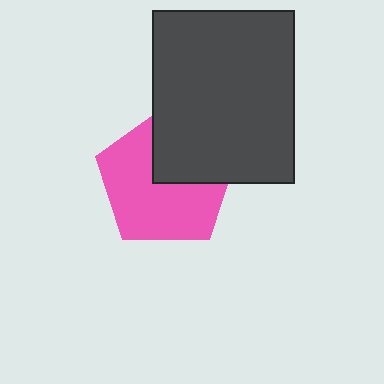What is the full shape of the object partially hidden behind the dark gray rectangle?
The partially hidden object is a pink pentagon.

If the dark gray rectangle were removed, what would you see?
You would see the complete pink pentagon.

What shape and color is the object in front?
The object in front is a dark gray rectangle.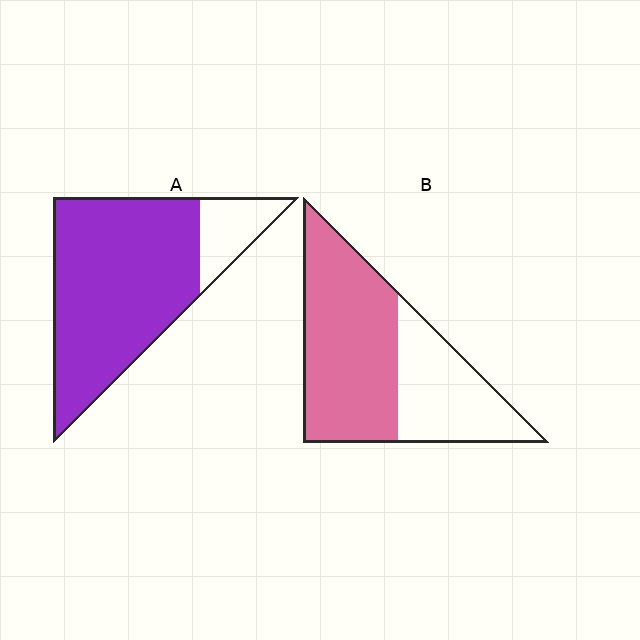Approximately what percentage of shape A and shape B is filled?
A is approximately 85% and B is approximately 60%.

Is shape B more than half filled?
Yes.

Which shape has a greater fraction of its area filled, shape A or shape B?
Shape A.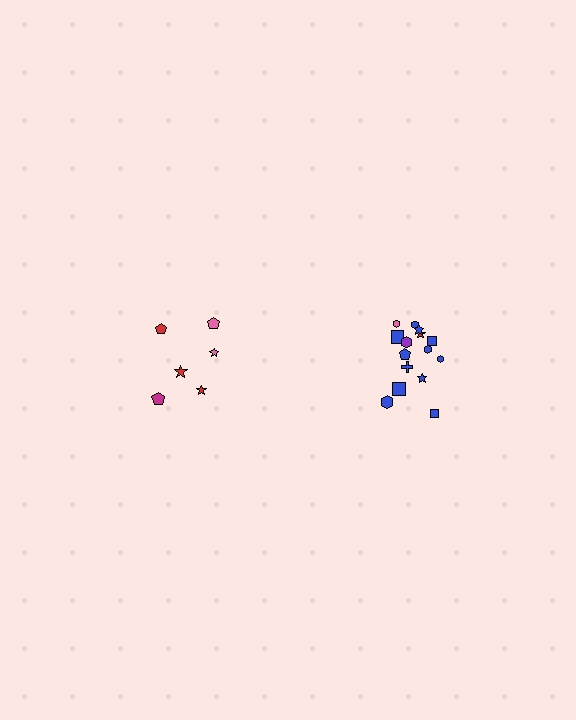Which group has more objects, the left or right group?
The right group.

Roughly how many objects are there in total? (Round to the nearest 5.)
Roughly 20 objects in total.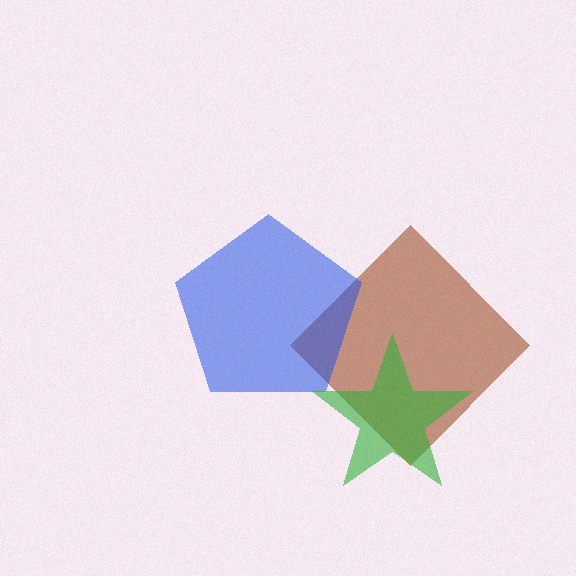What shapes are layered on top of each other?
The layered shapes are: a brown diamond, a blue pentagon, a green star.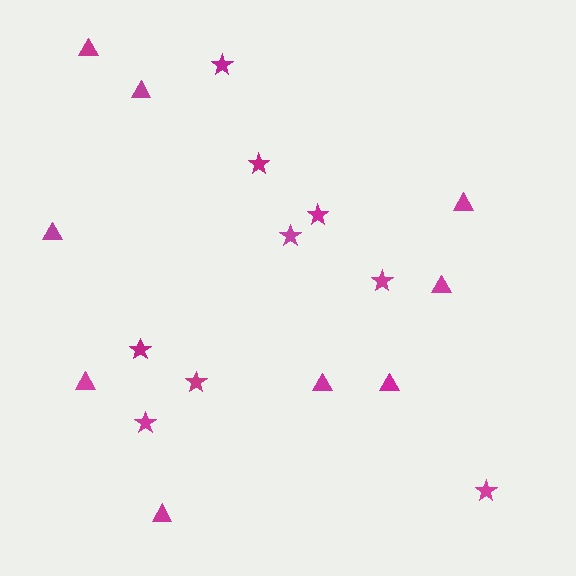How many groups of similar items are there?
There are 2 groups: one group of triangles (9) and one group of stars (9).